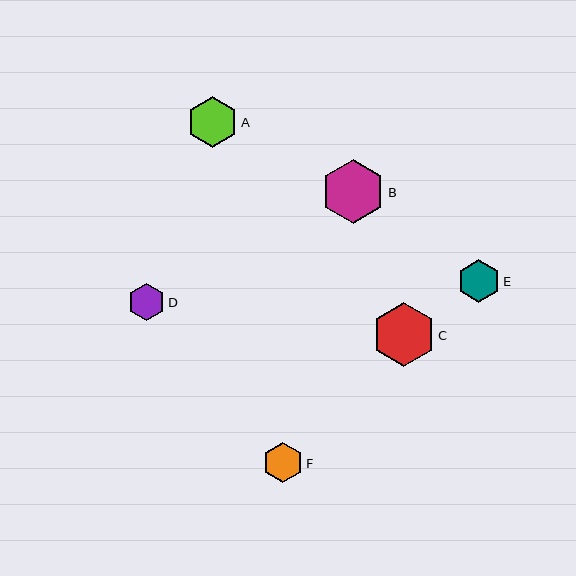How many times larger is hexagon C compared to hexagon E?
Hexagon C is approximately 1.5 times the size of hexagon E.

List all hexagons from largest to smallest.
From largest to smallest: B, C, A, E, F, D.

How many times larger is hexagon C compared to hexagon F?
Hexagon C is approximately 1.6 times the size of hexagon F.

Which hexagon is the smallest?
Hexagon D is the smallest with a size of approximately 37 pixels.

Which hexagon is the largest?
Hexagon B is the largest with a size of approximately 64 pixels.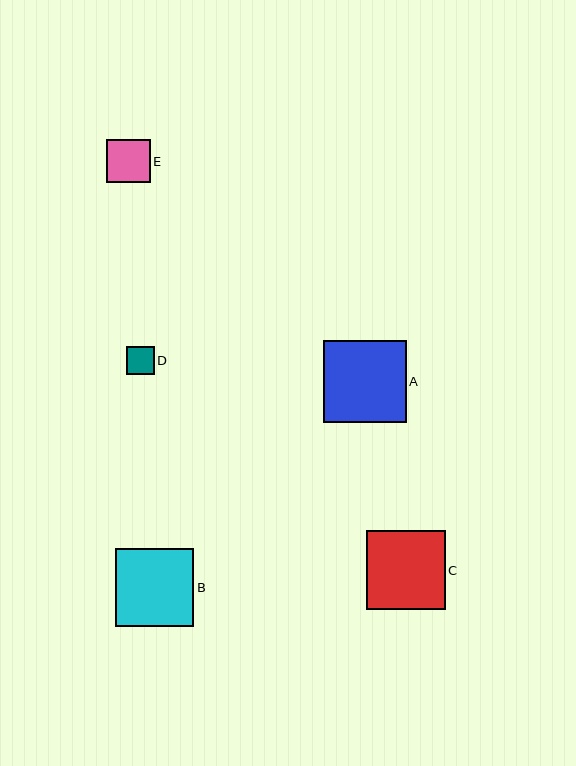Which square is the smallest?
Square D is the smallest with a size of approximately 28 pixels.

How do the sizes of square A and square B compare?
Square A and square B are approximately the same size.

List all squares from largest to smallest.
From largest to smallest: A, C, B, E, D.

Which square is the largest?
Square A is the largest with a size of approximately 82 pixels.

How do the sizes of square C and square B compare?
Square C and square B are approximately the same size.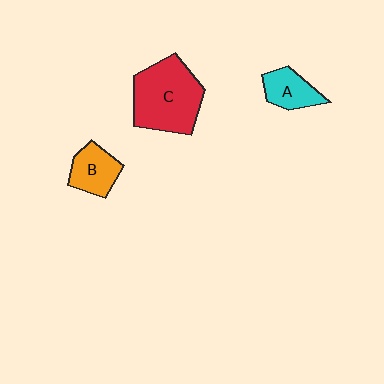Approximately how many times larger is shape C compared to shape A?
Approximately 2.4 times.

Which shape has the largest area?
Shape C (red).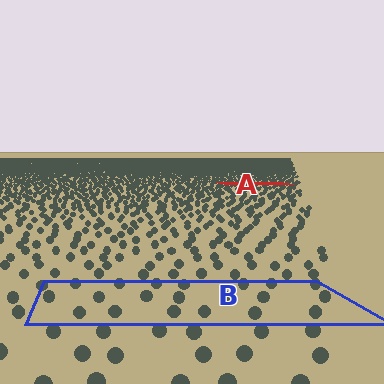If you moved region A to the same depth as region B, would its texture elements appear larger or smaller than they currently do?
They would appear larger. At a closer depth, the same texture elements are projected at a bigger on-screen size.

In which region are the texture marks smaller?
The texture marks are smaller in region A, because it is farther away.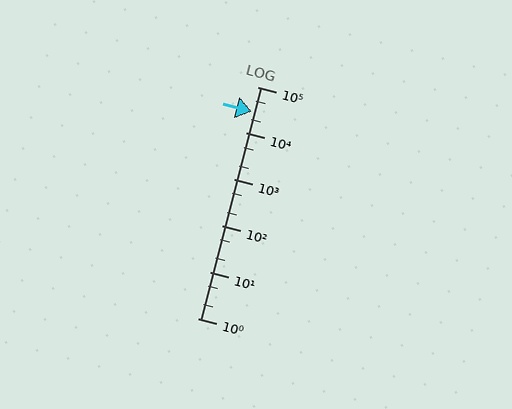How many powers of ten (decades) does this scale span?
The scale spans 5 decades, from 1 to 100000.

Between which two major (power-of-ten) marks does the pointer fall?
The pointer is between 10000 and 100000.